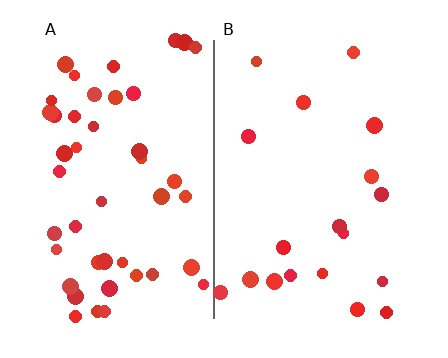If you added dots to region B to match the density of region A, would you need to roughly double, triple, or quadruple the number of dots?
Approximately double.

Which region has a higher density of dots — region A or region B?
A (the left).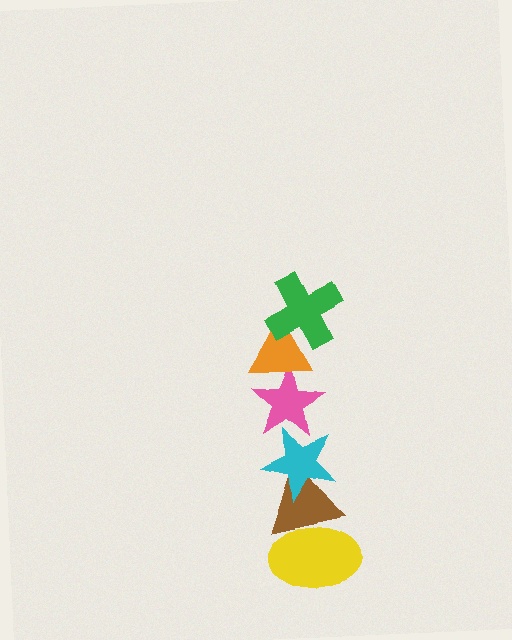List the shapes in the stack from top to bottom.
From top to bottom: the green cross, the orange triangle, the pink star, the cyan star, the brown triangle, the yellow ellipse.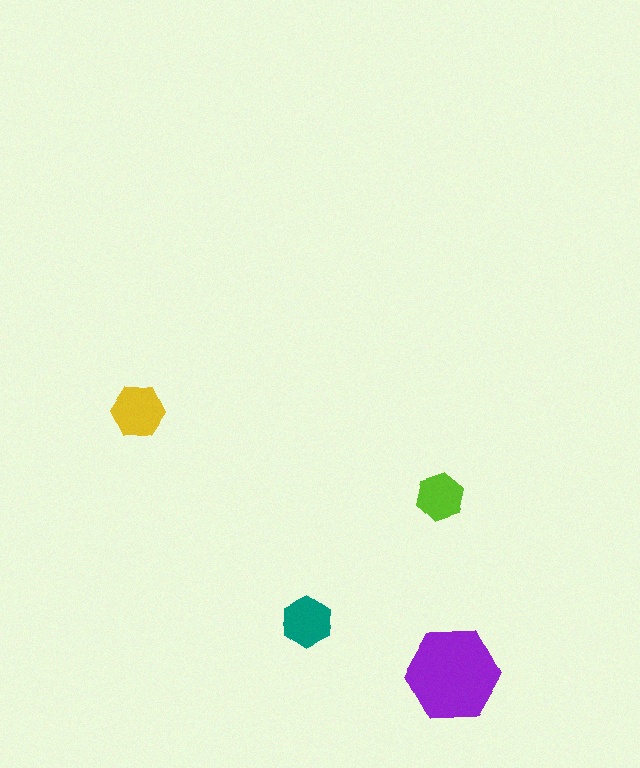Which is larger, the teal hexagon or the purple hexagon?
The purple one.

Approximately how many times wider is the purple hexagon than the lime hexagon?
About 2 times wider.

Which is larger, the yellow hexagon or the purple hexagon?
The purple one.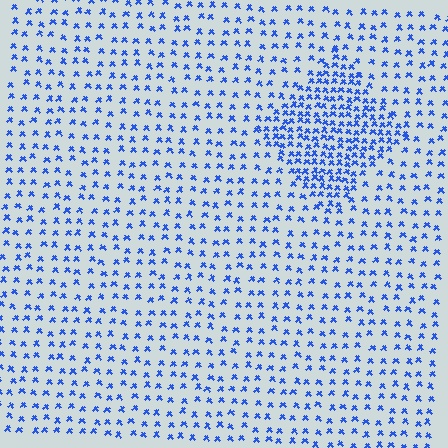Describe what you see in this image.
The image contains small blue elements arranged at two different densities. A diamond-shaped region is visible where the elements are more densely packed than the surrounding area.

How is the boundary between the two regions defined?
The boundary is defined by a change in element density (approximately 2.3x ratio). All elements are the same color, size, and shape.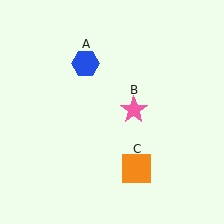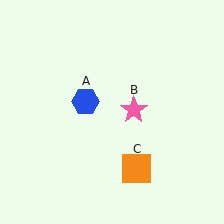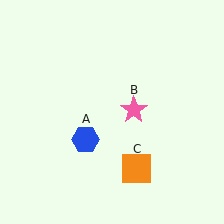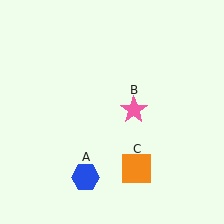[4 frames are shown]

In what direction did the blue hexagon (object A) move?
The blue hexagon (object A) moved down.